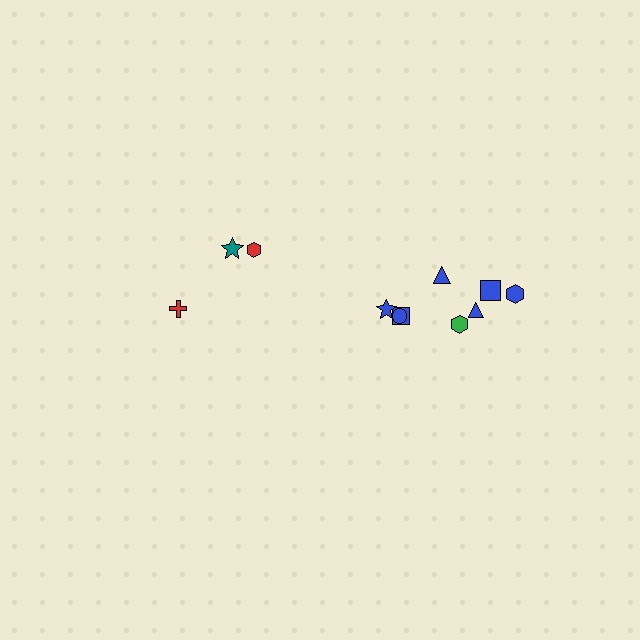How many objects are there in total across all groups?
There are 11 objects.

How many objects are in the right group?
There are 8 objects.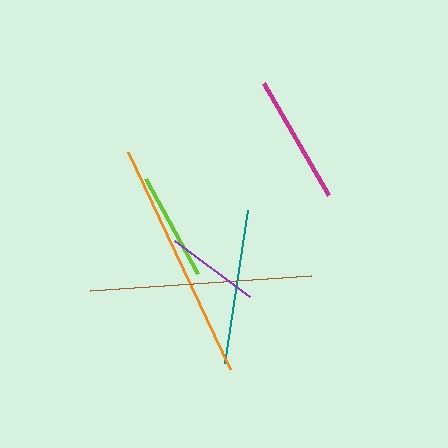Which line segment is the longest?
The orange line is the longest at approximately 239 pixels.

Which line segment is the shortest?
The purple line is the shortest at approximately 93 pixels.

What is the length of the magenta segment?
The magenta segment is approximately 129 pixels long.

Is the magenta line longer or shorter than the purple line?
The magenta line is longer than the purple line.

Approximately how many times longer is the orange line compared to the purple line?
The orange line is approximately 2.6 times the length of the purple line.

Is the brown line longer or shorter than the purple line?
The brown line is longer than the purple line.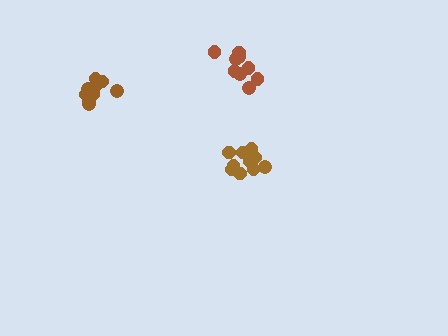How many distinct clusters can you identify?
There are 3 distinct clusters.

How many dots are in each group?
Group 1: 11 dots, Group 2: 11 dots, Group 3: 9 dots (31 total).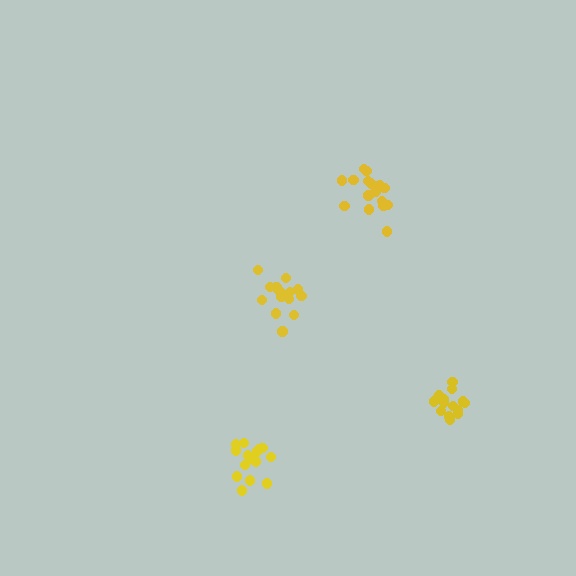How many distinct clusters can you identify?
There are 4 distinct clusters.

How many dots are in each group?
Group 1: 15 dots, Group 2: 15 dots, Group 3: 17 dots, Group 4: 15 dots (62 total).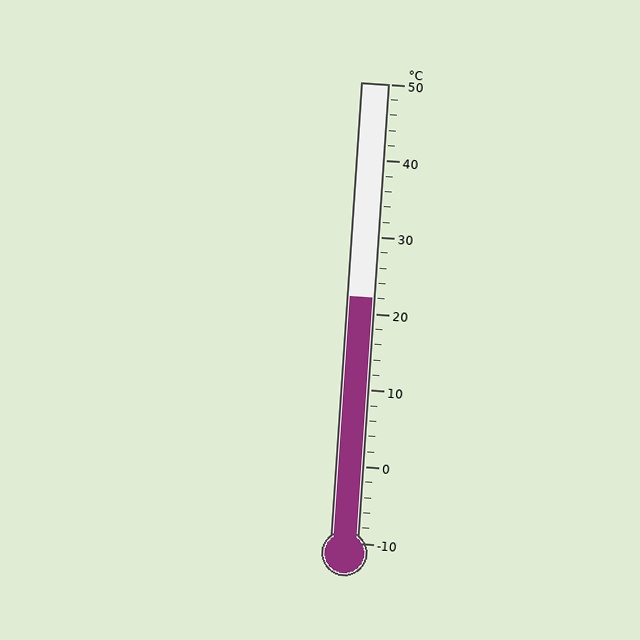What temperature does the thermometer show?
The thermometer shows approximately 22°C.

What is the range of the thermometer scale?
The thermometer scale ranges from -10°C to 50°C.